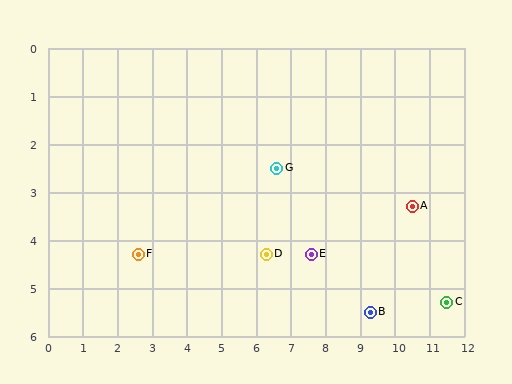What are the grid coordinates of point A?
Point A is at approximately (10.5, 3.3).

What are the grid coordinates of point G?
Point G is at approximately (6.6, 2.5).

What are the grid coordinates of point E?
Point E is at approximately (7.6, 4.3).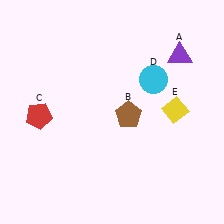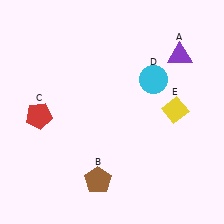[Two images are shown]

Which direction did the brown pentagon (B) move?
The brown pentagon (B) moved down.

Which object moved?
The brown pentagon (B) moved down.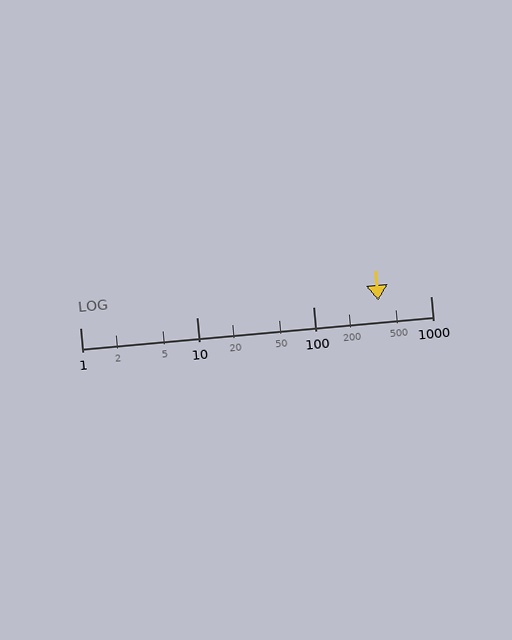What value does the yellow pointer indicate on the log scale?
The pointer indicates approximately 360.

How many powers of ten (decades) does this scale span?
The scale spans 3 decades, from 1 to 1000.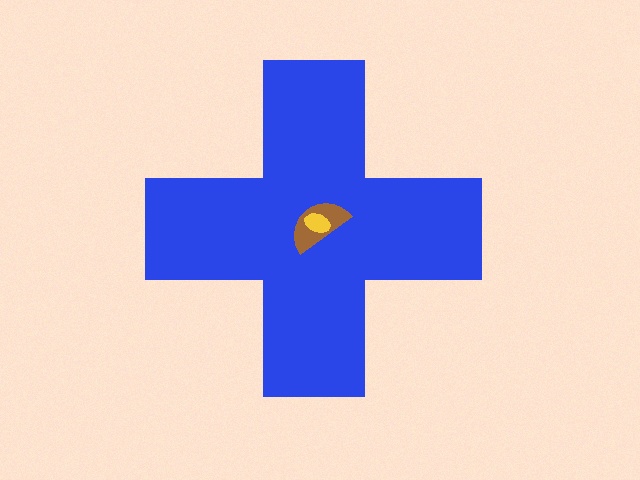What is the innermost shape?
The yellow ellipse.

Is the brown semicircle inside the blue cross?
Yes.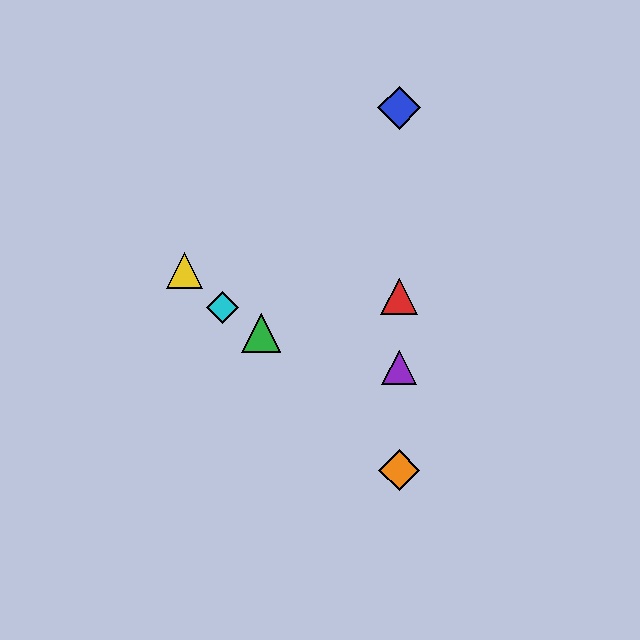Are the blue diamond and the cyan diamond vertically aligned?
No, the blue diamond is at x≈399 and the cyan diamond is at x≈223.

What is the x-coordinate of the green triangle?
The green triangle is at x≈261.